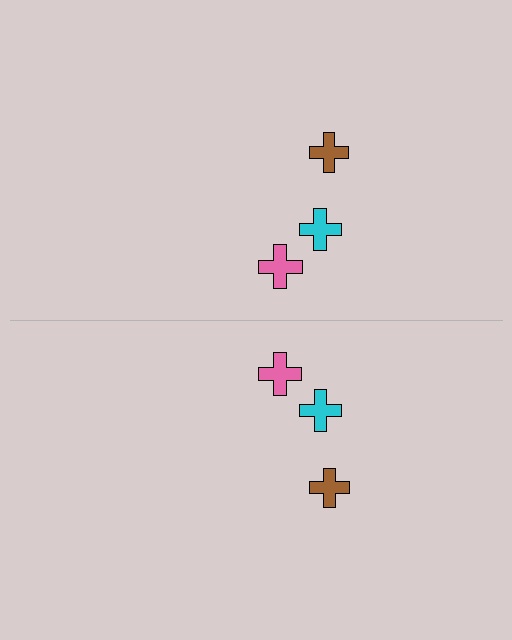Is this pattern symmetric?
Yes, this pattern has bilateral (reflection) symmetry.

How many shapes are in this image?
There are 6 shapes in this image.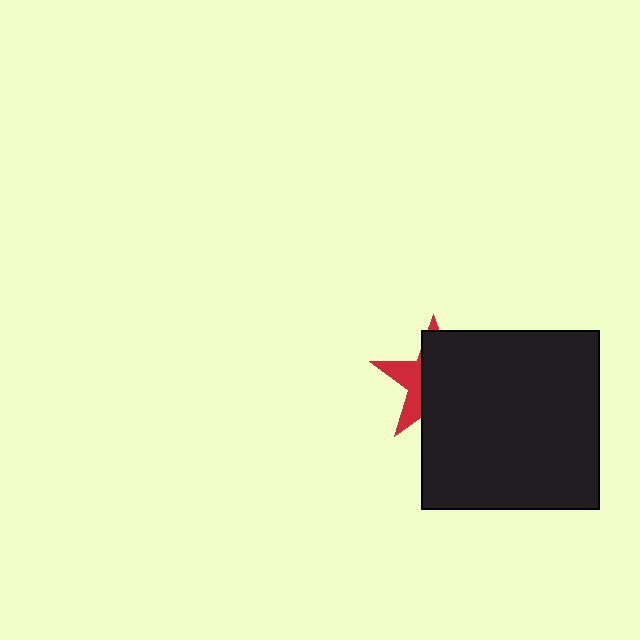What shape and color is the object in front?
The object in front is a black square.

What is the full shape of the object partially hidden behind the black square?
The partially hidden object is a red star.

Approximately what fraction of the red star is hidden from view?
Roughly 67% of the red star is hidden behind the black square.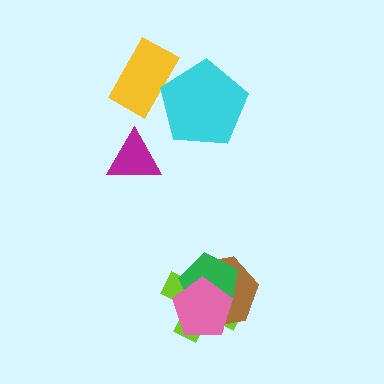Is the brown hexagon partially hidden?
Yes, it is partially covered by another shape.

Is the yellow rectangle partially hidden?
Yes, it is partially covered by another shape.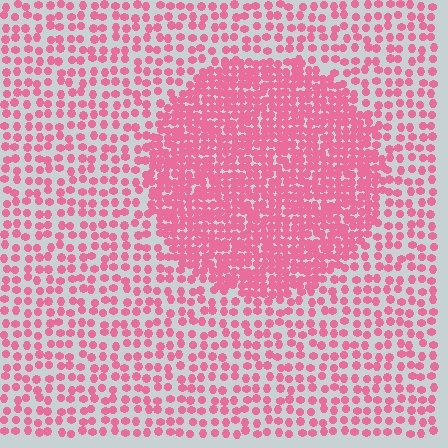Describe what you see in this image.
The image contains small pink elements arranged at two different densities. A circle-shaped region is visible where the elements are more densely packed than the surrounding area.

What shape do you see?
I see a circle.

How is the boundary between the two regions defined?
The boundary is defined by a change in element density (approximately 2.2x ratio). All elements are the same color, size, and shape.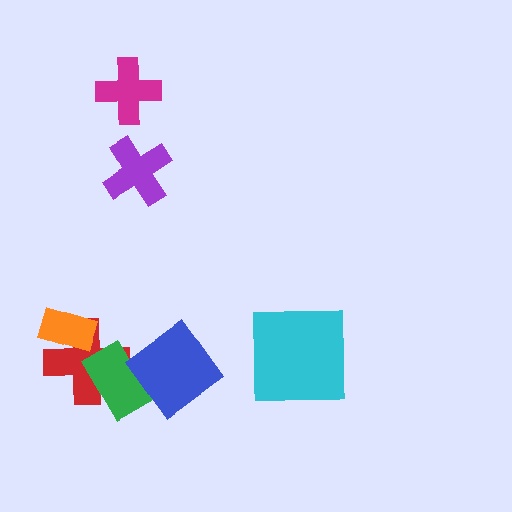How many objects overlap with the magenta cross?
0 objects overlap with the magenta cross.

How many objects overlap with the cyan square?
0 objects overlap with the cyan square.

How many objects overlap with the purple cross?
0 objects overlap with the purple cross.